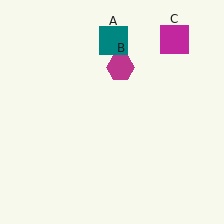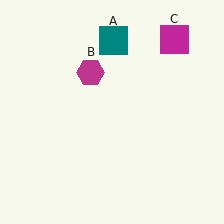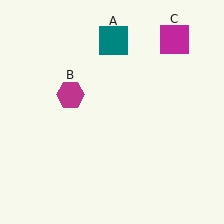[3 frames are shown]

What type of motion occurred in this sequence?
The magenta hexagon (object B) rotated counterclockwise around the center of the scene.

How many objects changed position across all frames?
1 object changed position: magenta hexagon (object B).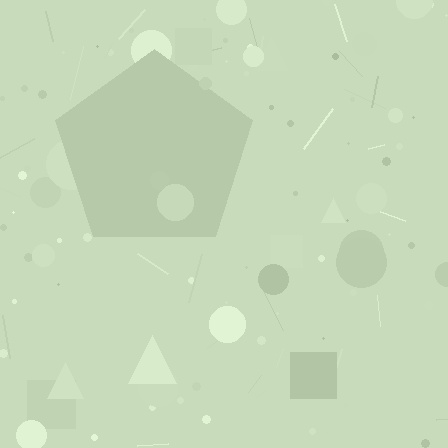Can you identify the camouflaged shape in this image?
The camouflaged shape is a pentagon.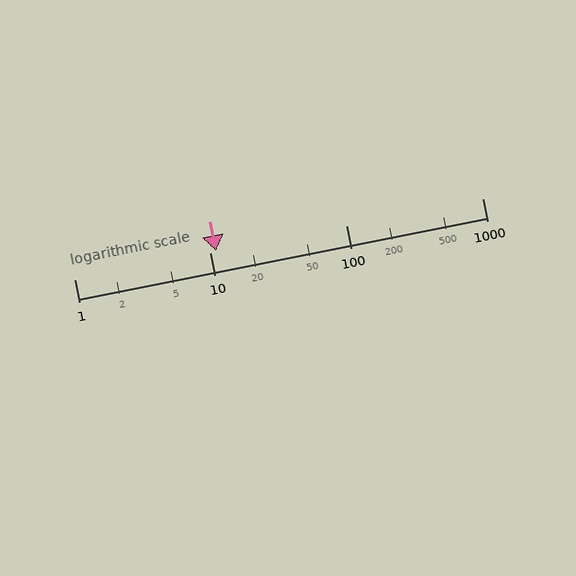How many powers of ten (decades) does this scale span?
The scale spans 3 decades, from 1 to 1000.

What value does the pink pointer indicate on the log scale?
The pointer indicates approximately 11.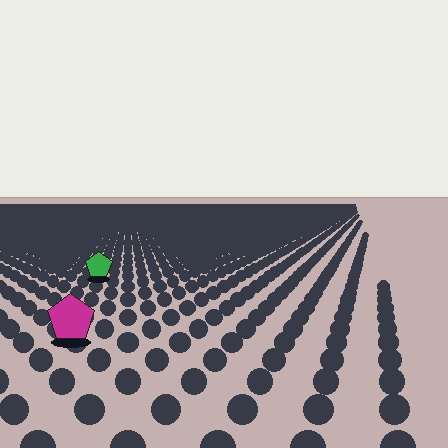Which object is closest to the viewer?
The magenta pentagon is closest. The texture marks near it are larger and more spread out.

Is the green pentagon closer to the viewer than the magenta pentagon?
No. The magenta pentagon is closer — you can tell from the texture gradient: the ground texture is coarser near it.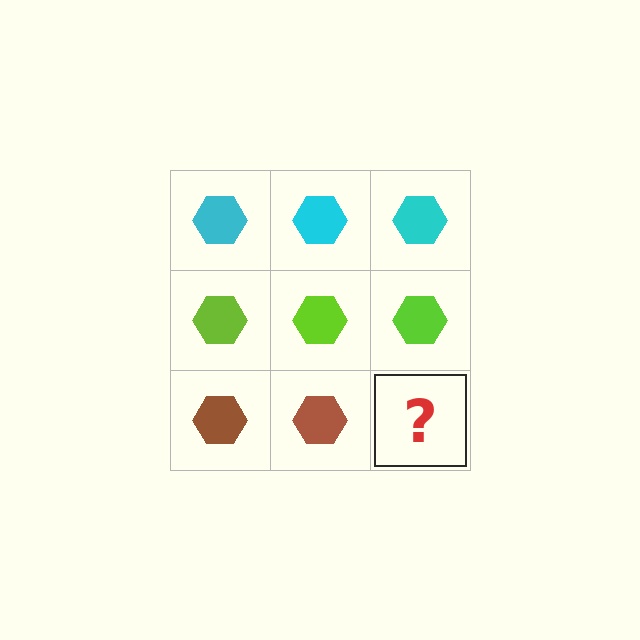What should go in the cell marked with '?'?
The missing cell should contain a brown hexagon.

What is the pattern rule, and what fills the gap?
The rule is that each row has a consistent color. The gap should be filled with a brown hexagon.